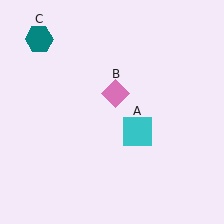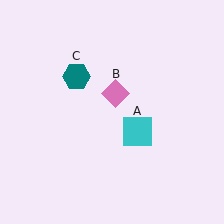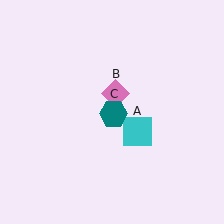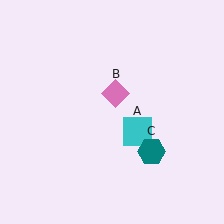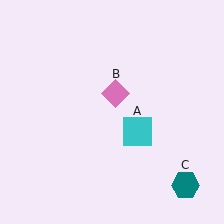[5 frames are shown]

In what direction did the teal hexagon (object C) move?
The teal hexagon (object C) moved down and to the right.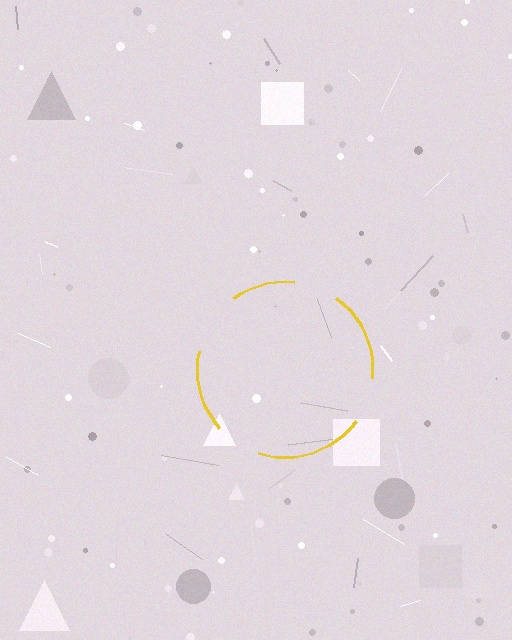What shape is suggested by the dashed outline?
The dashed outline suggests a circle.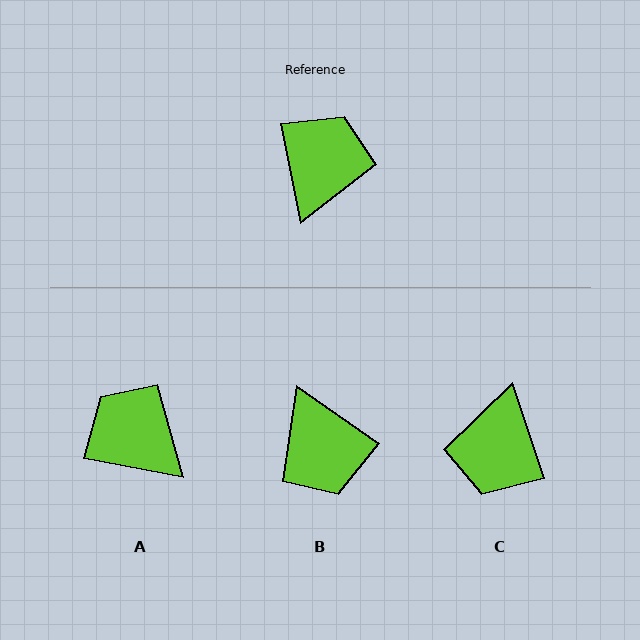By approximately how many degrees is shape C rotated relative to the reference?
Approximately 173 degrees clockwise.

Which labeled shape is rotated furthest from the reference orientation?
C, about 173 degrees away.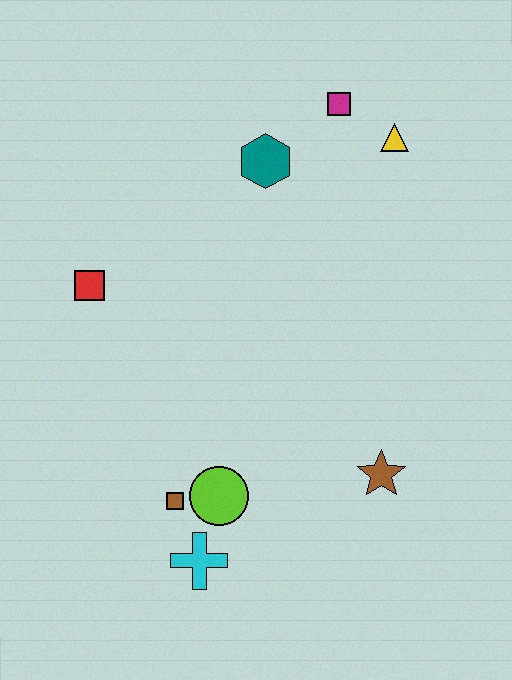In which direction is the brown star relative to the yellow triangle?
The brown star is below the yellow triangle.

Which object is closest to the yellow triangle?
The magenta square is closest to the yellow triangle.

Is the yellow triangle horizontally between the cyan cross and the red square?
No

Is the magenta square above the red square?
Yes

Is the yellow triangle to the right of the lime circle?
Yes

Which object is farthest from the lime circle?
The magenta square is farthest from the lime circle.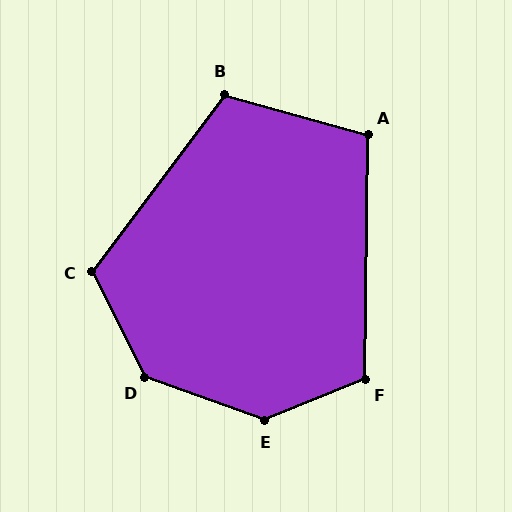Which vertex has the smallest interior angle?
A, at approximately 105 degrees.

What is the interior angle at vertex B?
Approximately 111 degrees (obtuse).